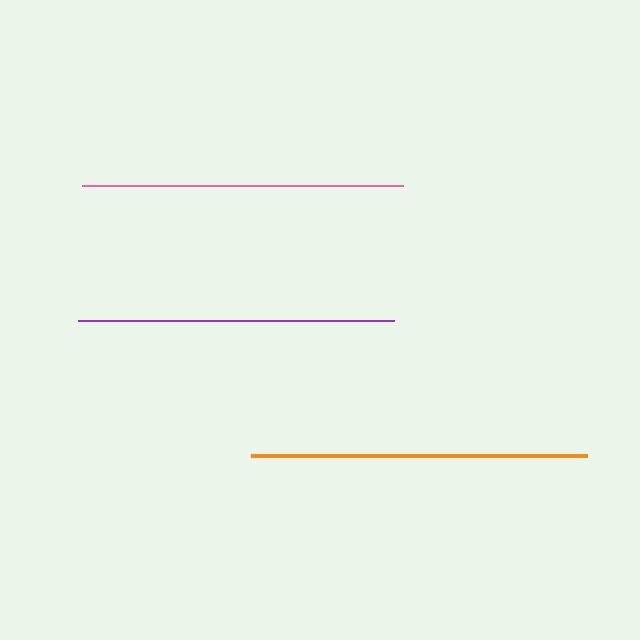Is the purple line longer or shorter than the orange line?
The orange line is longer than the purple line.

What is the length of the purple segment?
The purple segment is approximately 316 pixels long.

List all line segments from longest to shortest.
From longest to shortest: orange, pink, purple.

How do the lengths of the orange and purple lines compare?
The orange and purple lines are approximately the same length.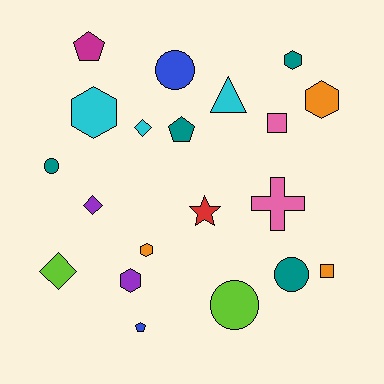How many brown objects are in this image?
There are no brown objects.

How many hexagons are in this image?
There are 5 hexagons.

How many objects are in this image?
There are 20 objects.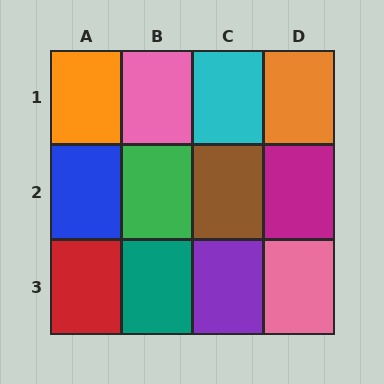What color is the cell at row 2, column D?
Magenta.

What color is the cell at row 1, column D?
Orange.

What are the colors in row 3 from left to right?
Red, teal, purple, pink.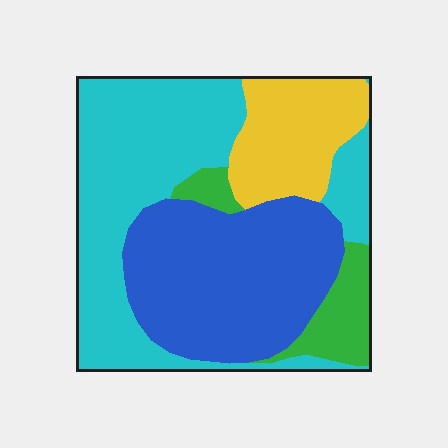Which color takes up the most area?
Cyan, at roughly 40%.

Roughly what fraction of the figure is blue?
Blue covers roughly 35% of the figure.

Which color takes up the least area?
Green, at roughly 10%.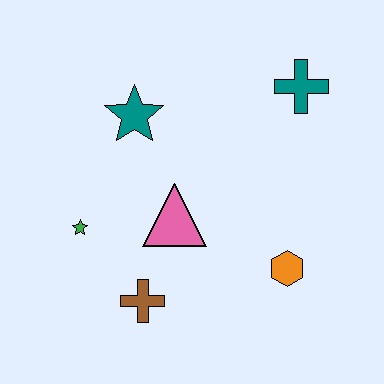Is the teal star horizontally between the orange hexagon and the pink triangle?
No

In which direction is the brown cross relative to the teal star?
The brown cross is below the teal star.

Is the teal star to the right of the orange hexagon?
No